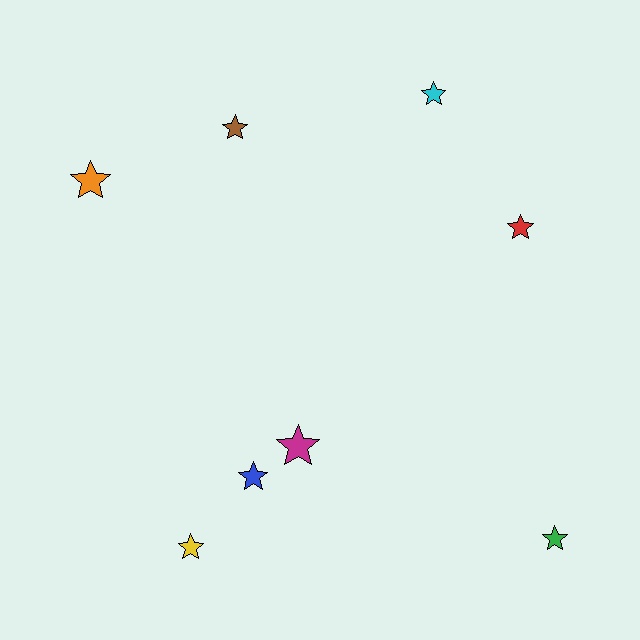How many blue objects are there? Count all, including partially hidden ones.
There is 1 blue object.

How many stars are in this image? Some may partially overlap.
There are 8 stars.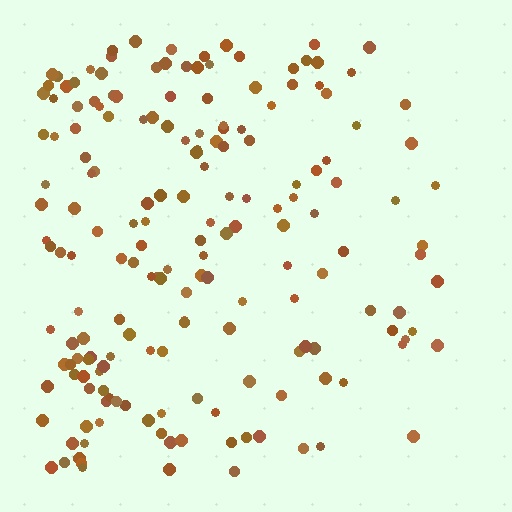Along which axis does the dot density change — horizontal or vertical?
Horizontal.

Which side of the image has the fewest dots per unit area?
The right.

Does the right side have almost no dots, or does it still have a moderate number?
Still a moderate number, just noticeably fewer than the left.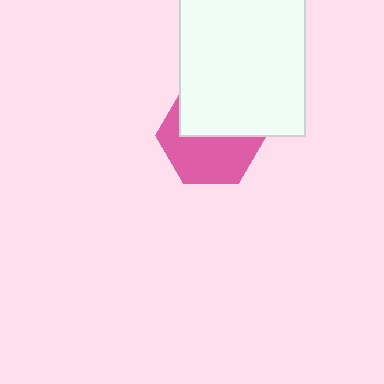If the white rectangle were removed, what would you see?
You would see the complete pink hexagon.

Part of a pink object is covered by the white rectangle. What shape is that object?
It is a hexagon.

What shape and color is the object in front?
The object in front is a white rectangle.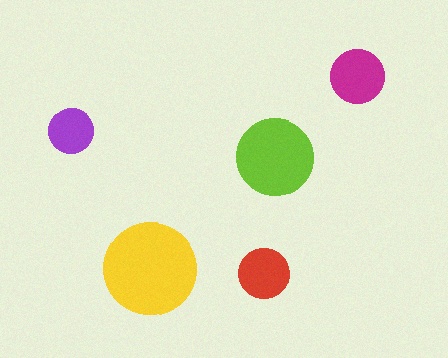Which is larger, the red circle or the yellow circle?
The yellow one.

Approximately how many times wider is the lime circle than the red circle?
About 1.5 times wider.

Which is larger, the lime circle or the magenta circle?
The lime one.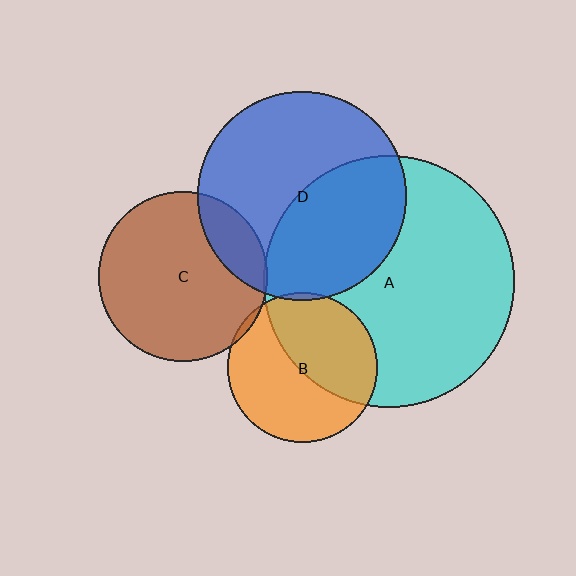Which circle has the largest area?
Circle A (cyan).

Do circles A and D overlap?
Yes.